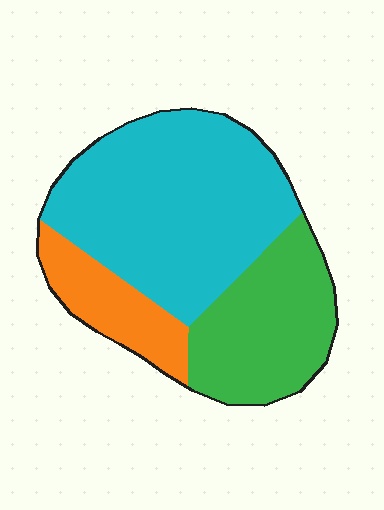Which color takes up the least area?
Orange, at roughly 15%.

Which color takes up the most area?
Cyan, at roughly 55%.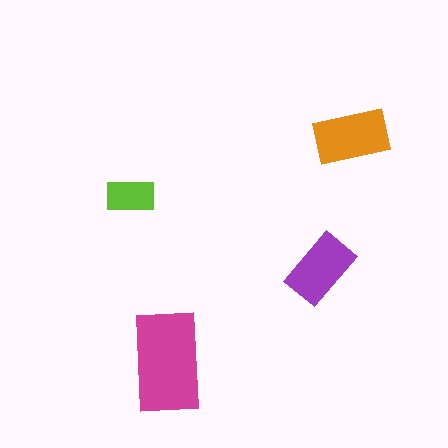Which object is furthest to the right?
The orange rectangle is rightmost.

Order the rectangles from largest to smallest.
the magenta one, the orange one, the purple one, the lime one.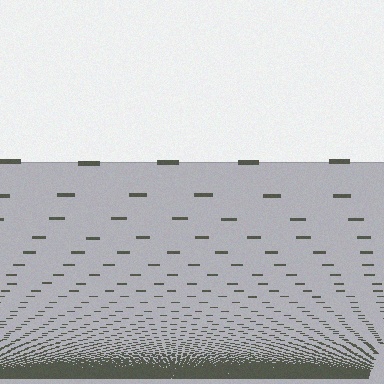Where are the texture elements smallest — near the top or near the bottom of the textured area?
Near the bottom.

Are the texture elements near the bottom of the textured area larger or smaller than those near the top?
Smaller. The gradient is inverted — elements near the bottom are smaller and denser.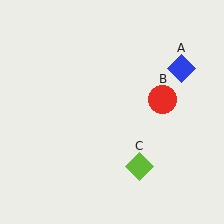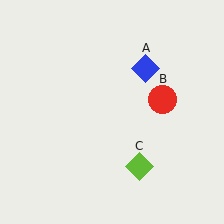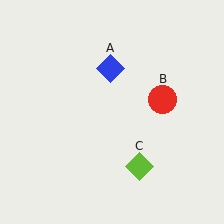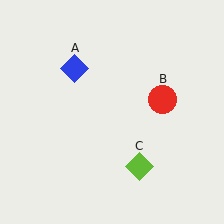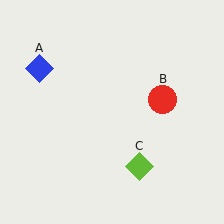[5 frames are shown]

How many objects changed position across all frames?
1 object changed position: blue diamond (object A).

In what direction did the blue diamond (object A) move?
The blue diamond (object A) moved left.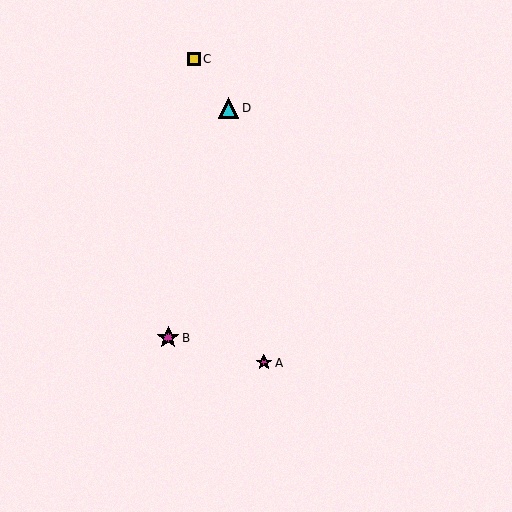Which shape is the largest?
The magenta star (labeled B) is the largest.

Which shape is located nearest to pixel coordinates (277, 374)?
The magenta star (labeled A) at (264, 363) is nearest to that location.